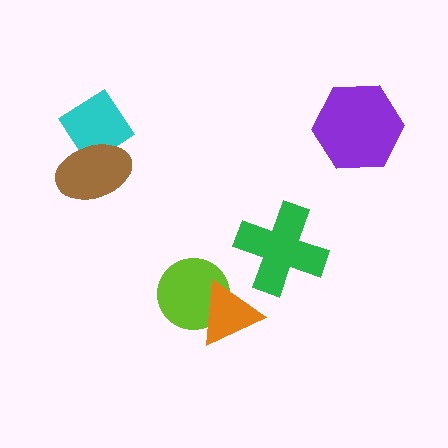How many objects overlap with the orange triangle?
1 object overlaps with the orange triangle.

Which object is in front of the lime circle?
The orange triangle is in front of the lime circle.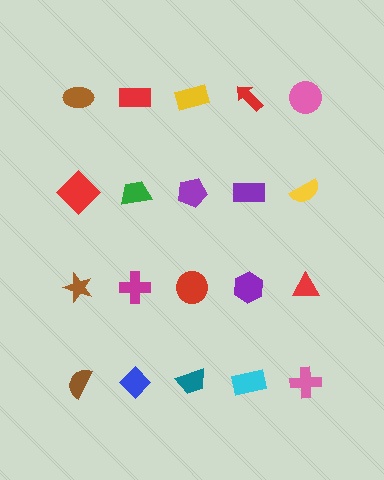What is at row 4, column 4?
A cyan rectangle.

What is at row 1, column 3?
A yellow rectangle.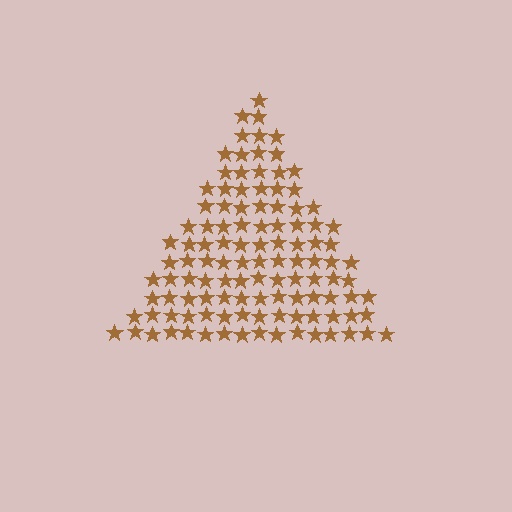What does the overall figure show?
The overall figure shows a triangle.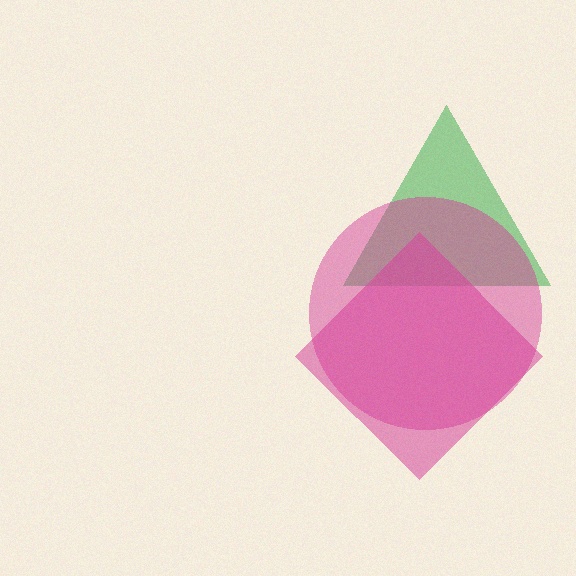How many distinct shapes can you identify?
There are 3 distinct shapes: a green triangle, a pink diamond, a magenta circle.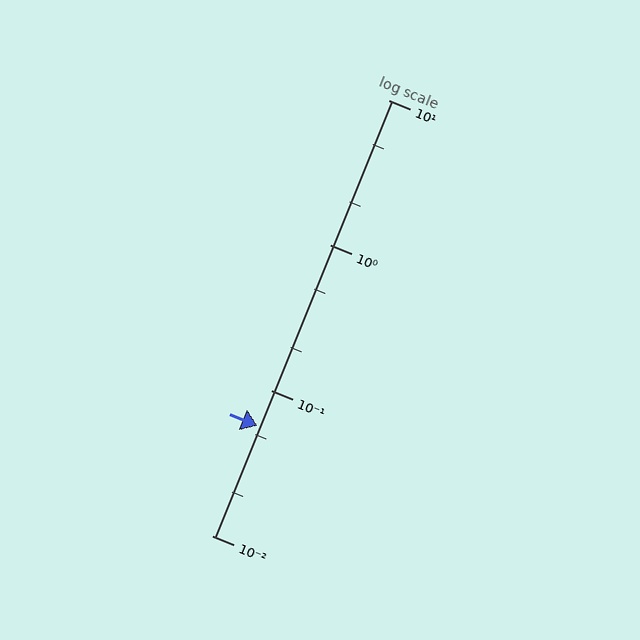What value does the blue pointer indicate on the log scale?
The pointer indicates approximately 0.057.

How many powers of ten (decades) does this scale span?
The scale spans 3 decades, from 0.01 to 10.